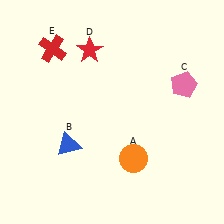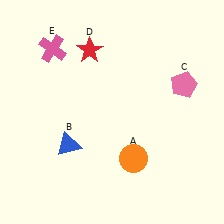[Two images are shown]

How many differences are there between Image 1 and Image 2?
There is 1 difference between the two images.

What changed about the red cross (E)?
In Image 1, E is red. In Image 2, it changed to pink.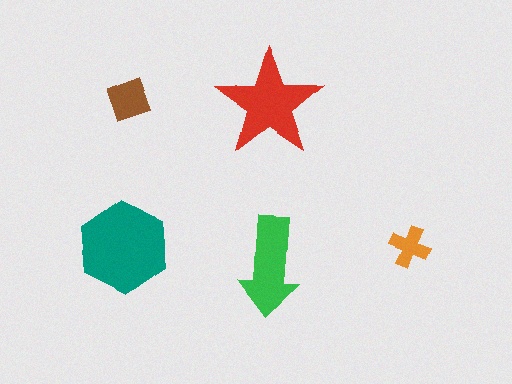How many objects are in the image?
There are 5 objects in the image.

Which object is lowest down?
The green arrow is bottommost.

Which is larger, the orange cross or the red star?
The red star.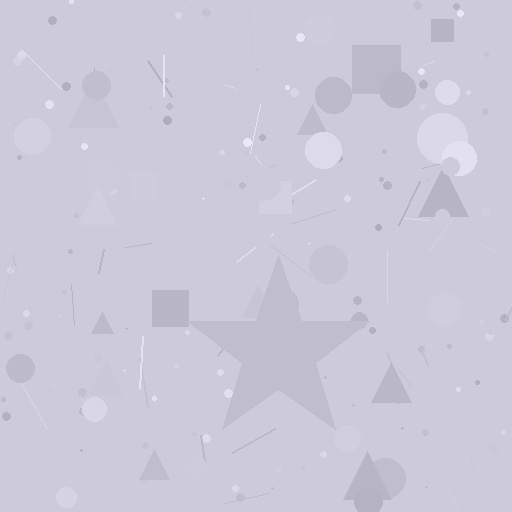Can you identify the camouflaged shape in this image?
The camouflaged shape is a star.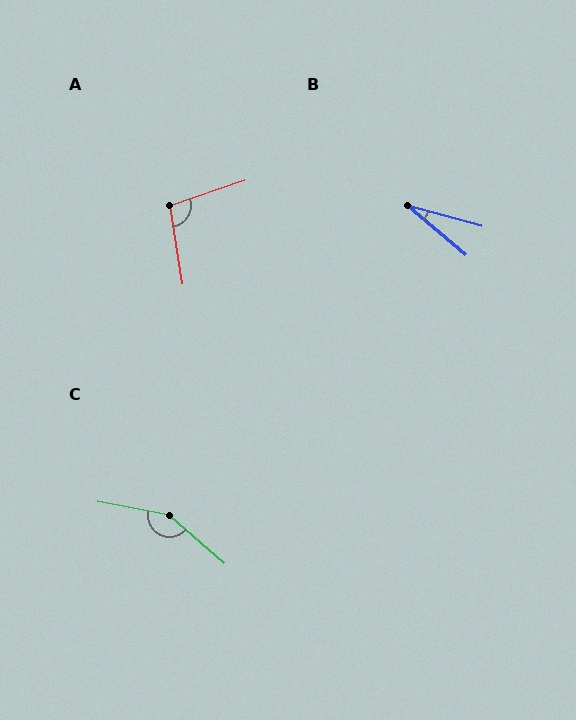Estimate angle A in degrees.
Approximately 100 degrees.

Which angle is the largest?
C, at approximately 149 degrees.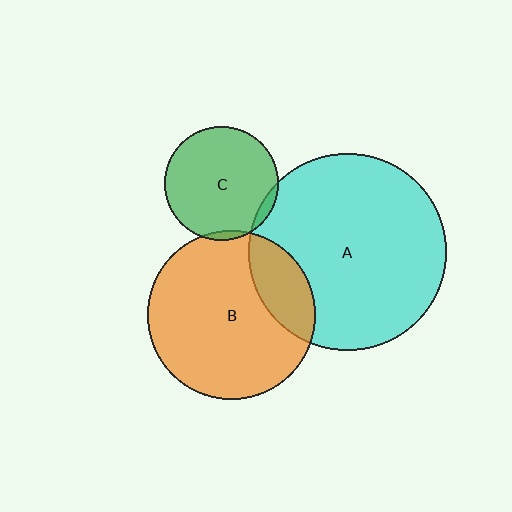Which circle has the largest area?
Circle A (cyan).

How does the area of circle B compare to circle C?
Approximately 2.2 times.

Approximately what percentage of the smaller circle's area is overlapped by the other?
Approximately 20%.